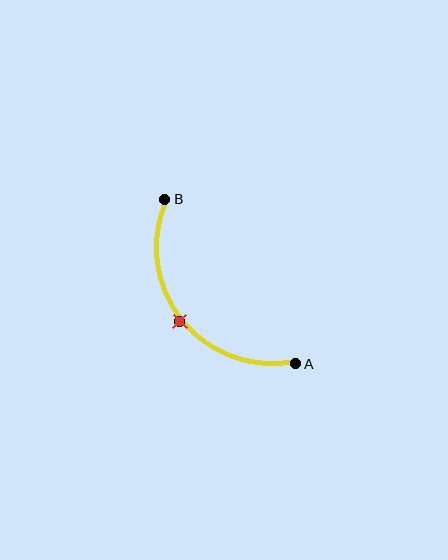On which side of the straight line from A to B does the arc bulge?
The arc bulges below and to the left of the straight line connecting A and B.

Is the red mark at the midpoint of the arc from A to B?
Yes. The red mark lies on the arc at equal arc-length from both A and B — it is the arc midpoint.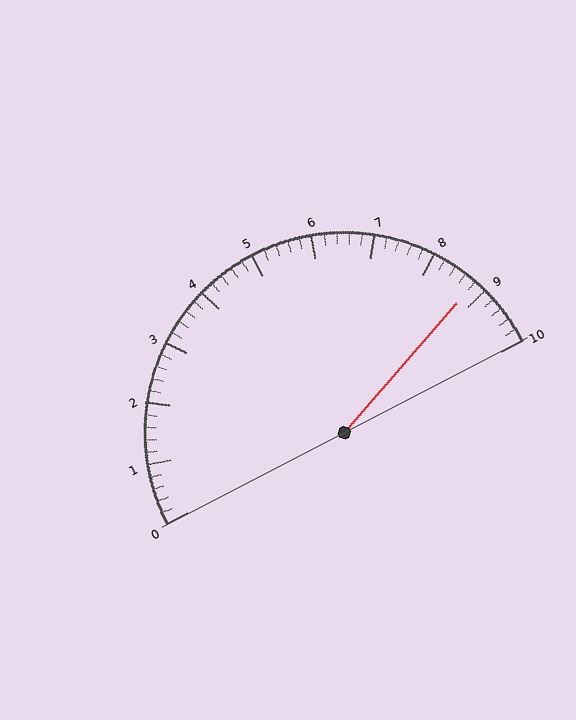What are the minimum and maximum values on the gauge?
The gauge ranges from 0 to 10.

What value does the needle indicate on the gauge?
The needle indicates approximately 8.8.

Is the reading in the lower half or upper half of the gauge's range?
The reading is in the upper half of the range (0 to 10).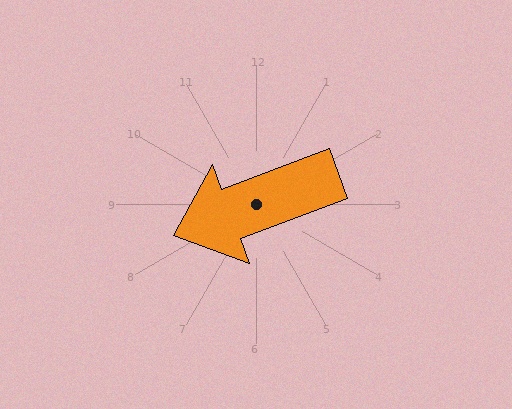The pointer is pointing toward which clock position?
Roughly 8 o'clock.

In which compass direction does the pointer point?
West.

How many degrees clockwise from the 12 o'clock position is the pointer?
Approximately 249 degrees.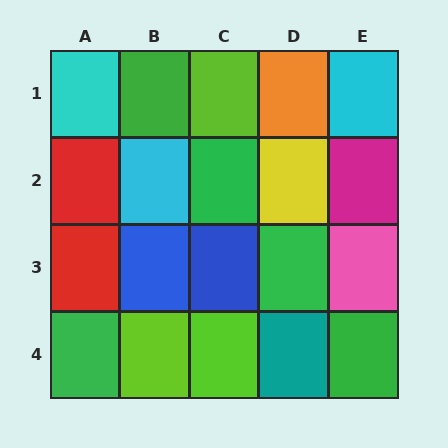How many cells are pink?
1 cell is pink.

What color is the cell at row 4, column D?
Teal.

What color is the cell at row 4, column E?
Green.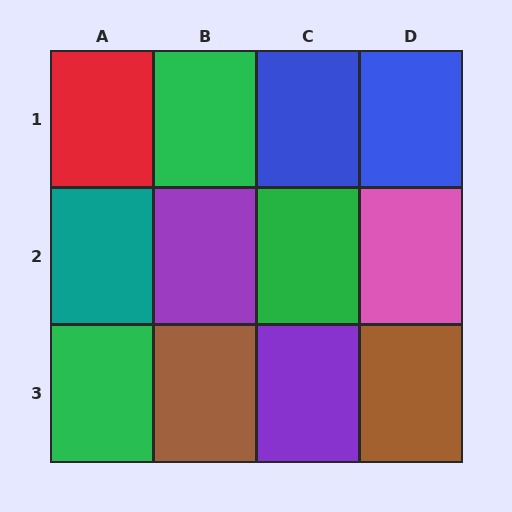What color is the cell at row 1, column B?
Green.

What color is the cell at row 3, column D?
Brown.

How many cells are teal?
1 cell is teal.